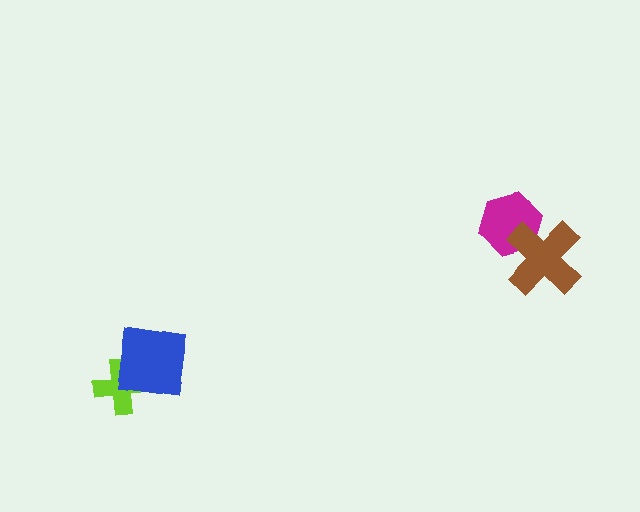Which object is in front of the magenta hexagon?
The brown cross is in front of the magenta hexagon.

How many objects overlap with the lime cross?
1 object overlaps with the lime cross.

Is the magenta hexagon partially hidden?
Yes, it is partially covered by another shape.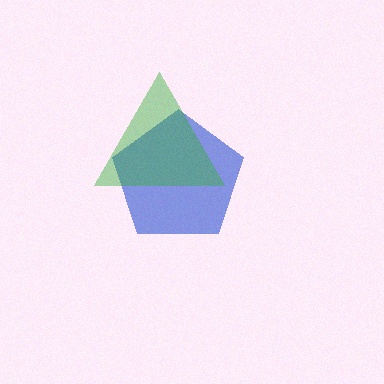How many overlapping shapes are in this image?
There are 2 overlapping shapes in the image.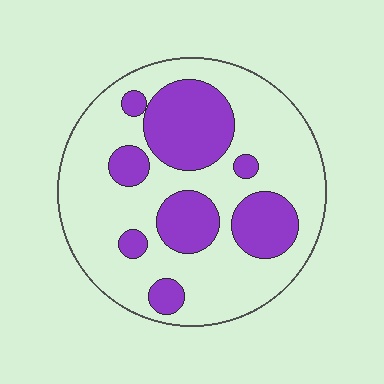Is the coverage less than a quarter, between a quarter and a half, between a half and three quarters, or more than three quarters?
Between a quarter and a half.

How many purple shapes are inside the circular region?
8.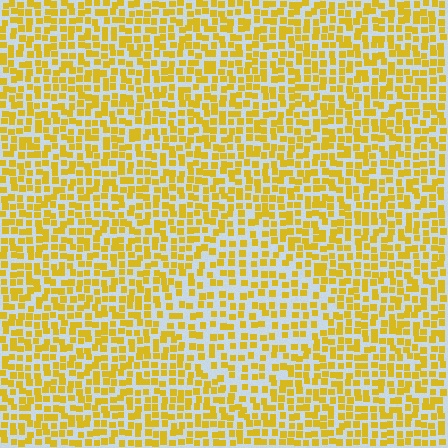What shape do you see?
I see a diamond.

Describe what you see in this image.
The image contains small yellow elements arranged at two different densities. A diamond-shaped region is visible where the elements are less densely packed than the surrounding area.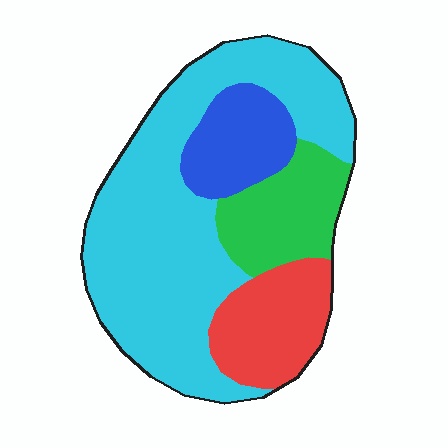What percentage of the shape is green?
Green takes up about one sixth (1/6) of the shape.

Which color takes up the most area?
Cyan, at roughly 55%.